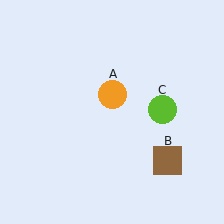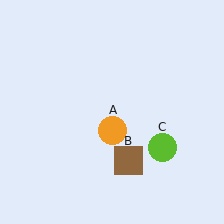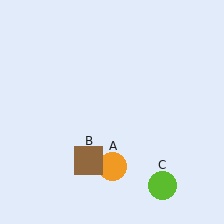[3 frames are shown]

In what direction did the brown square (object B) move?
The brown square (object B) moved left.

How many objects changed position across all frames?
3 objects changed position: orange circle (object A), brown square (object B), lime circle (object C).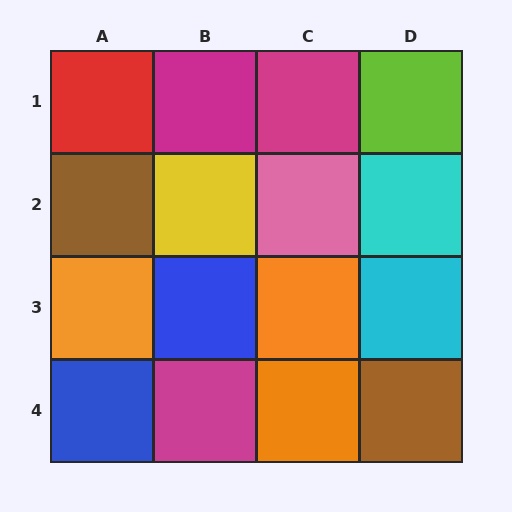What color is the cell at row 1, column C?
Magenta.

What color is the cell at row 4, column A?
Blue.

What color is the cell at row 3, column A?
Orange.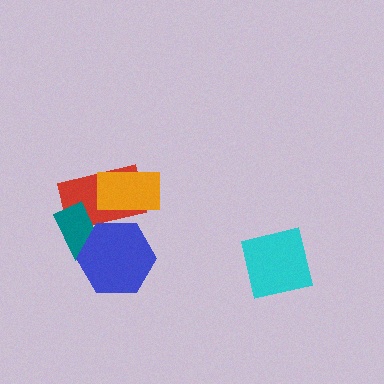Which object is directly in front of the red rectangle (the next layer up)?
The teal rectangle is directly in front of the red rectangle.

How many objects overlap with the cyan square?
0 objects overlap with the cyan square.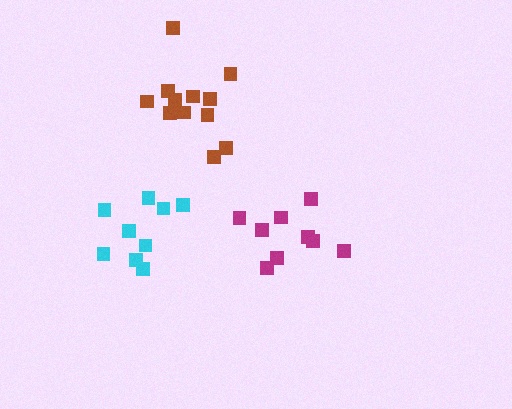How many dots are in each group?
Group 1: 9 dots, Group 2: 9 dots, Group 3: 12 dots (30 total).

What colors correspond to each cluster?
The clusters are colored: magenta, cyan, brown.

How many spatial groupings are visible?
There are 3 spatial groupings.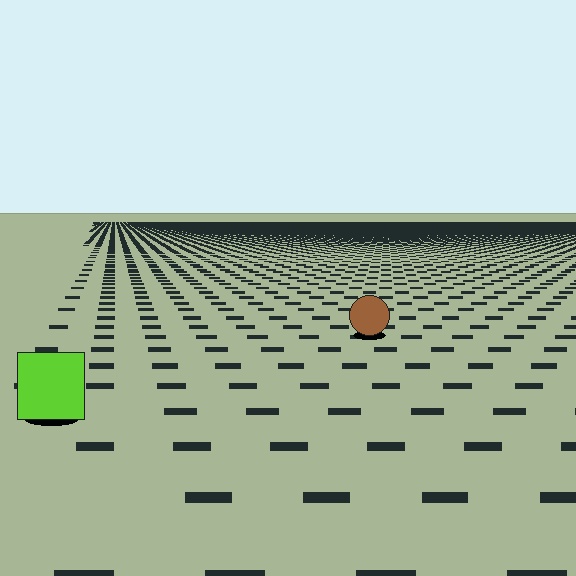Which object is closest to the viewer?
The lime square is closest. The texture marks near it are larger and more spread out.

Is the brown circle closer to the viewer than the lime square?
No. The lime square is closer — you can tell from the texture gradient: the ground texture is coarser near it.